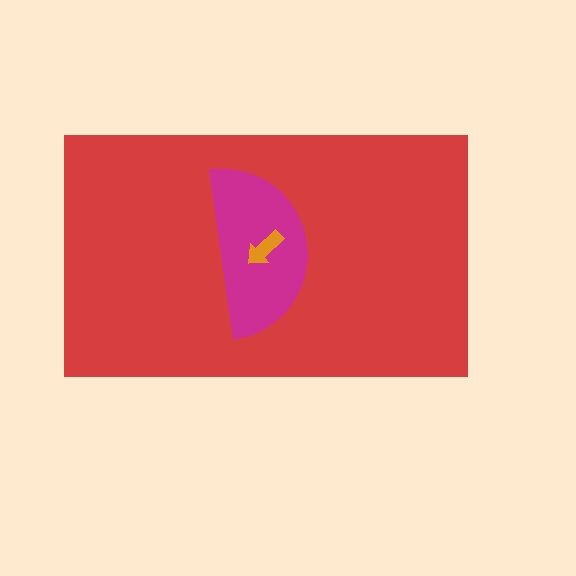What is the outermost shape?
The red rectangle.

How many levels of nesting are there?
3.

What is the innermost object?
The orange arrow.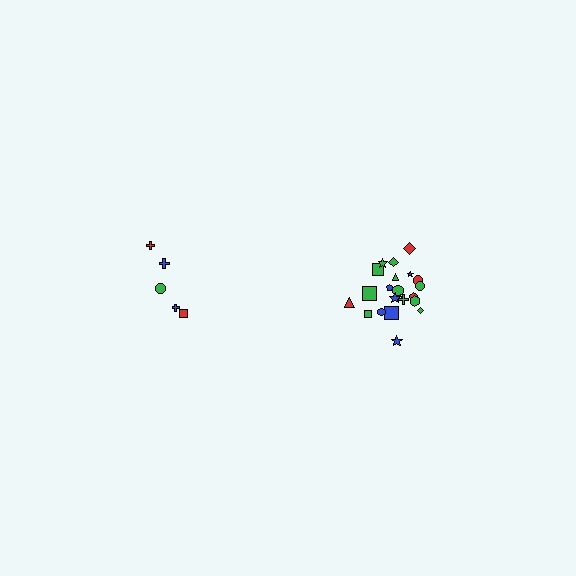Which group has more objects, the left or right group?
The right group.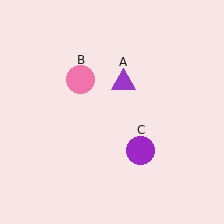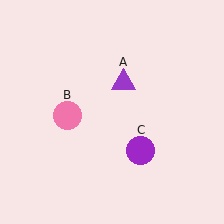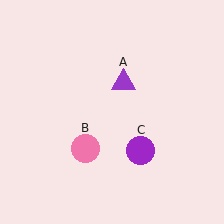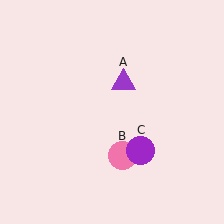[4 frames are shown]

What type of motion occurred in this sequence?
The pink circle (object B) rotated counterclockwise around the center of the scene.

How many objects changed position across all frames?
1 object changed position: pink circle (object B).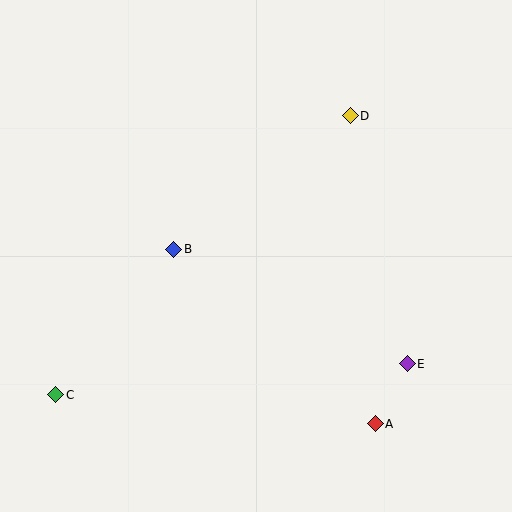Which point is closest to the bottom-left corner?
Point C is closest to the bottom-left corner.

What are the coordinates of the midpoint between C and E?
The midpoint between C and E is at (232, 379).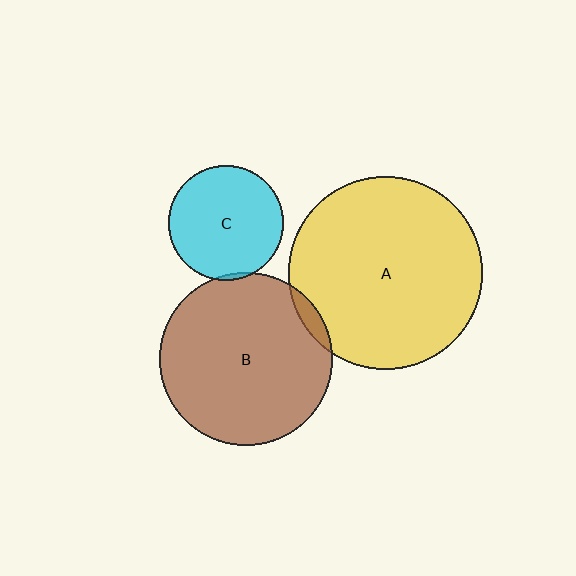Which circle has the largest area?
Circle A (yellow).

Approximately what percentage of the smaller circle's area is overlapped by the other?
Approximately 5%.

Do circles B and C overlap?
Yes.